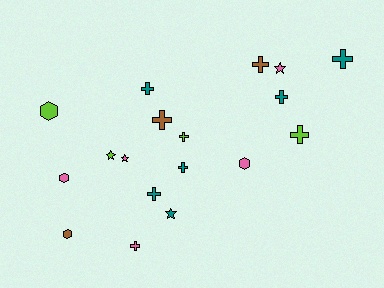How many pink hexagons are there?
There are 2 pink hexagons.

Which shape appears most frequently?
Cross, with 10 objects.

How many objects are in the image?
There are 18 objects.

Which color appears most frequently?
Teal, with 6 objects.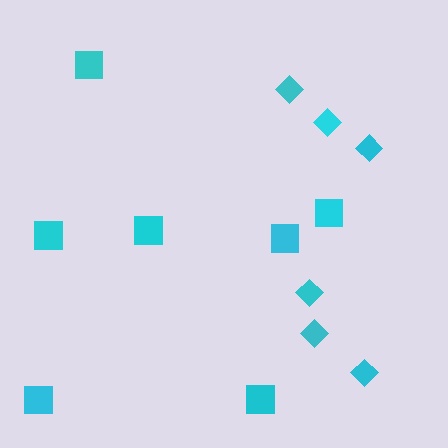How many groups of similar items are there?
There are 2 groups: one group of squares (7) and one group of diamonds (6).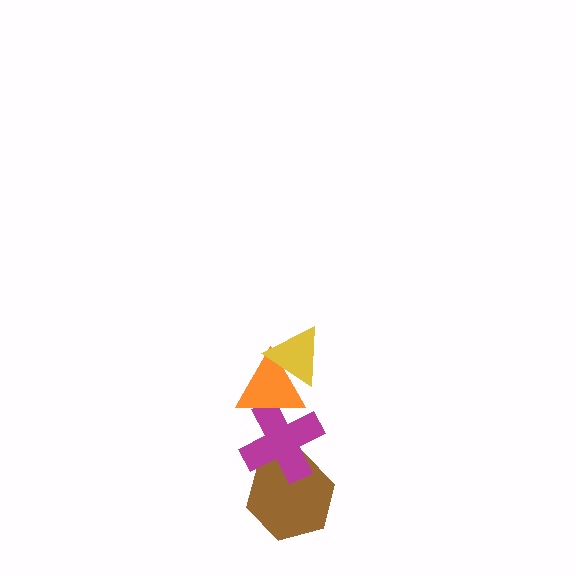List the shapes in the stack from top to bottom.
From top to bottom: the yellow triangle, the orange triangle, the magenta cross, the brown hexagon.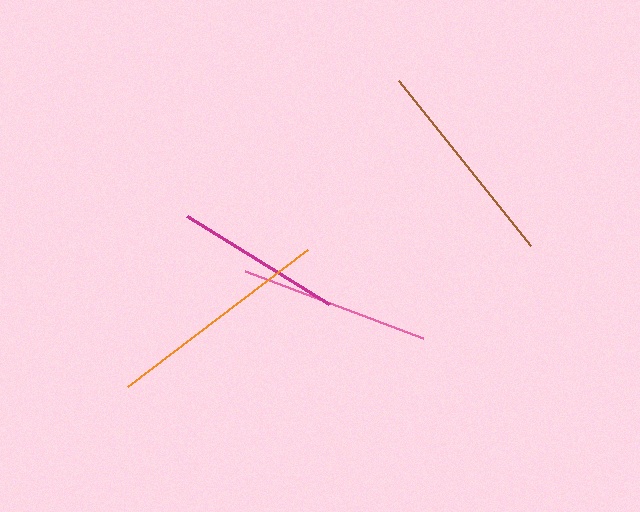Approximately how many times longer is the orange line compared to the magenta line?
The orange line is approximately 1.4 times the length of the magenta line.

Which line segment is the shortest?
The magenta line is the shortest at approximately 167 pixels.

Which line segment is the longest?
The orange line is the longest at approximately 226 pixels.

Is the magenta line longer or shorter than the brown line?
The brown line is longer than the magenta line.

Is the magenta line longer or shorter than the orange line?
The orange line is longer than the magenta line.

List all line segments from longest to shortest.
From longest to shortest: orange, brown, pink, magenta.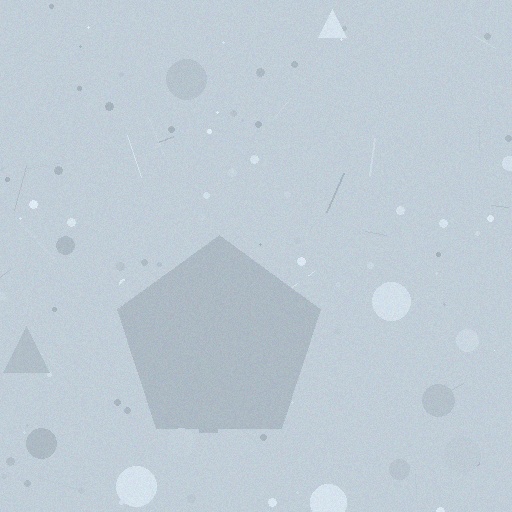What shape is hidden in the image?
A pentagon is hidden in the image.